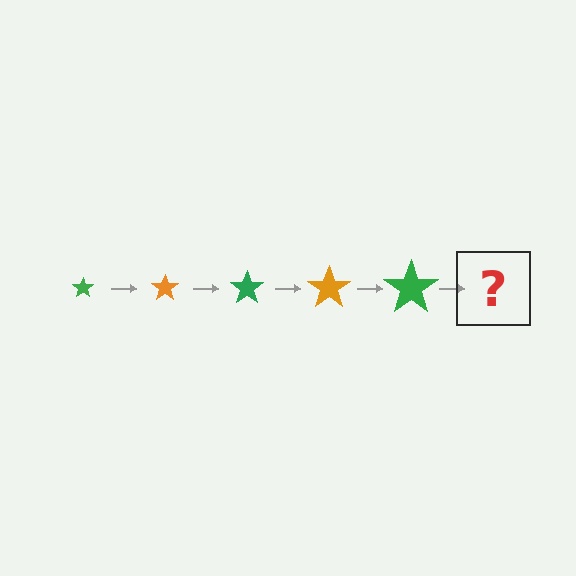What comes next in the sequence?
The next element should be an orange star, larger than the previous one.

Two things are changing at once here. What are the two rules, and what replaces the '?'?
The two rules are that the star grows larger each step and the color cycles through green and orange. The '?' should be an orange star, larger than the previous one.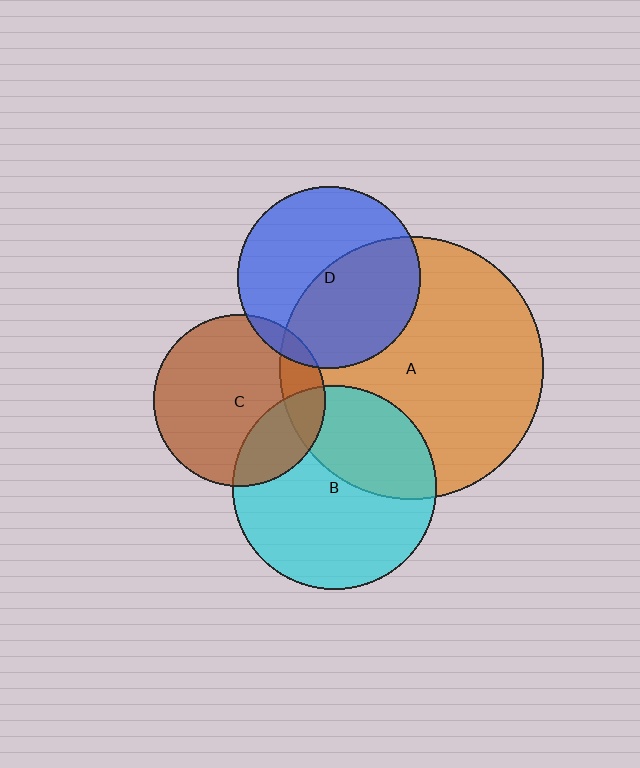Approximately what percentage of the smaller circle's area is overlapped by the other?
Approximately 15%.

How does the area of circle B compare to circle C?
Approximately 1.4 times.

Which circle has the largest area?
Circle A (orange).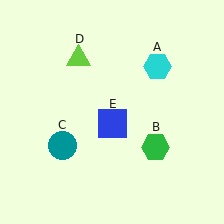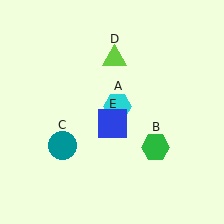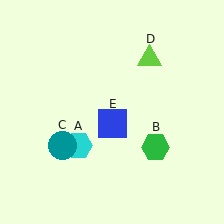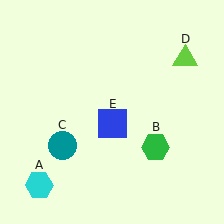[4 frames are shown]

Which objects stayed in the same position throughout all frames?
Green hexagon (object B) and teal circle (object C) and blue square (object E) remained stationary.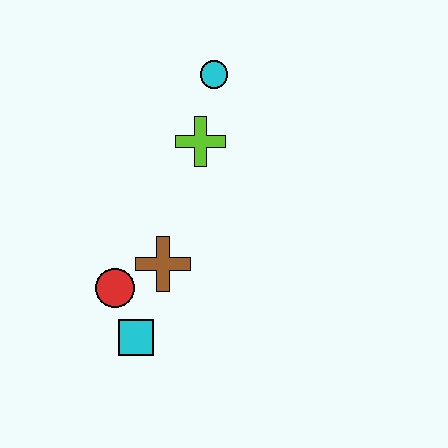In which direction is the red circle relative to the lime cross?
The red circle is below the lime cross.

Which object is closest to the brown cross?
The red circle is closest to the brown cross.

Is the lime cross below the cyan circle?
Yes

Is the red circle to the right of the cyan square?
No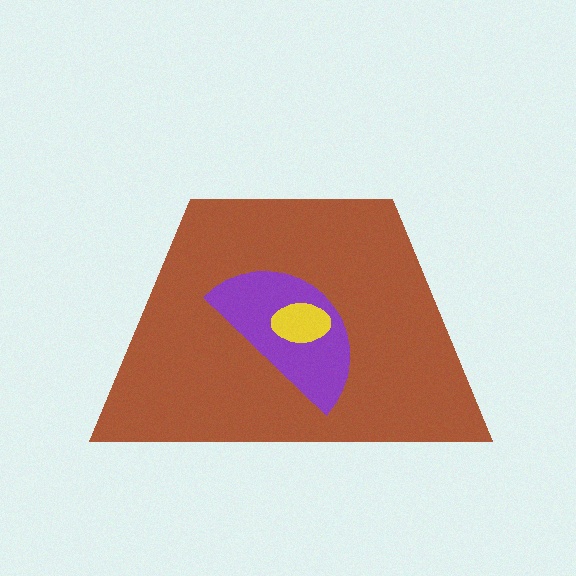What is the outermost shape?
The brown trapezoid.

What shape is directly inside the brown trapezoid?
The purple semicircle.